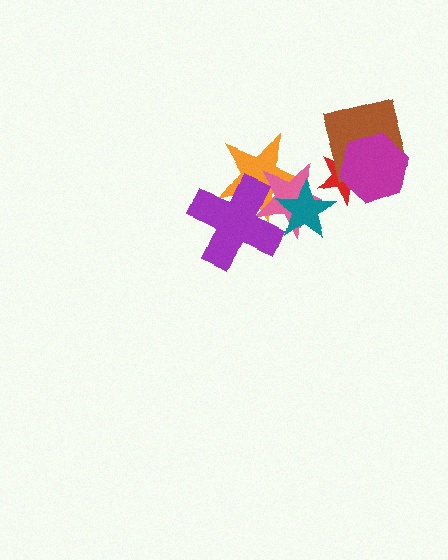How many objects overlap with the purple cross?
3 objects overlap with the purple cross.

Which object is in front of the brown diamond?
The magenta hexagon is in front of the brown diamond.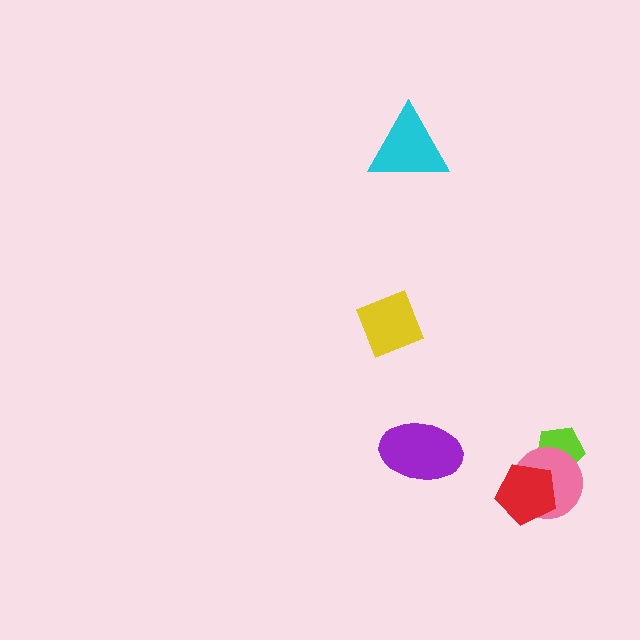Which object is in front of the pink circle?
The red pentagon is in front of the pink circle.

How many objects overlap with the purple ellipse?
0 objects overlap with the purple ellipse.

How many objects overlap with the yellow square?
0 objects overlap with the yellow square.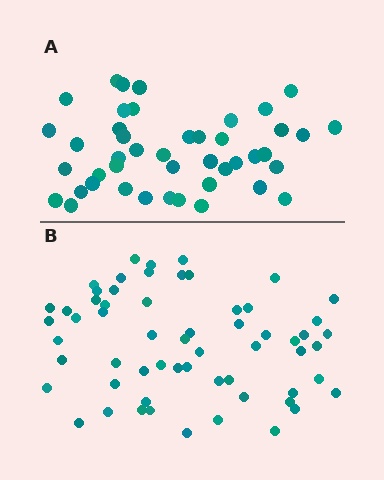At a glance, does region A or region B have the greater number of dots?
Region B (the bottom region) has more dots.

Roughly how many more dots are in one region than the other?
Region B has approximately 15 more dots than region A.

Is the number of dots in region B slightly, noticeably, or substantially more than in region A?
Region B has noticeably more, but not dramatically so. The ratio is roughly 1.4 to 1.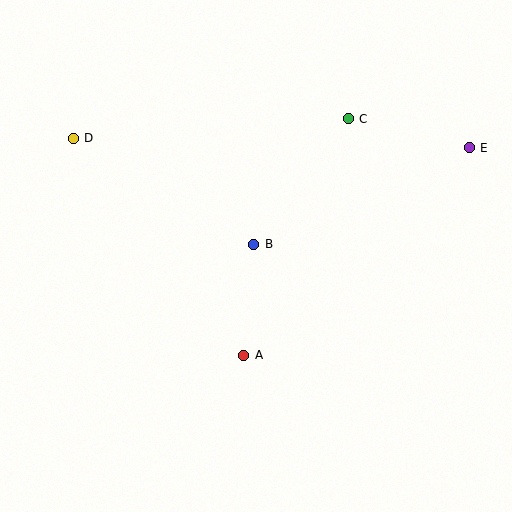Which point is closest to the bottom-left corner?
Point A is closest to the bottom-left corner.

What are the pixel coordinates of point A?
Point A is at (244, 355).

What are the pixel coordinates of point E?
Point E is at (469, 148).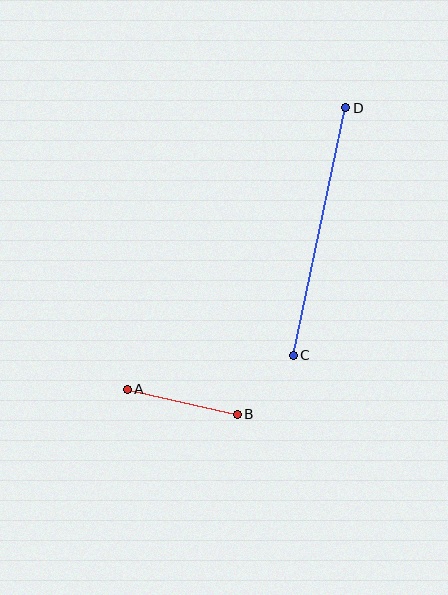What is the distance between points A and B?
The distance is approximately 113 pixels.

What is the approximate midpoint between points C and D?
The midpoint is at approximately (320, 232) pixels.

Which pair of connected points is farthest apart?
Points C and D are farthest apart.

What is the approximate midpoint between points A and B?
The midpoint is at approximately (182, 402) pixels.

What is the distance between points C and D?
The distance is approximately 253 pixels.